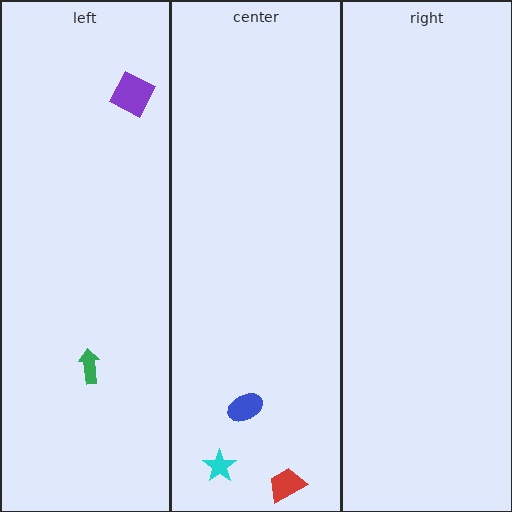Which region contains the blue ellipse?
The center region.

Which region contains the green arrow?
The left region.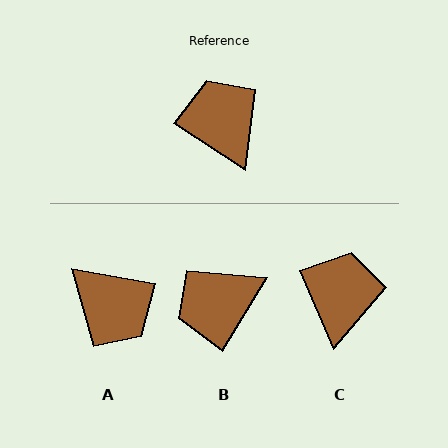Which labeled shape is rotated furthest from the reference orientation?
A, about 157 degrees away.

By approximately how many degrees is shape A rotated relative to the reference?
Approximately 157 degrees clockwise.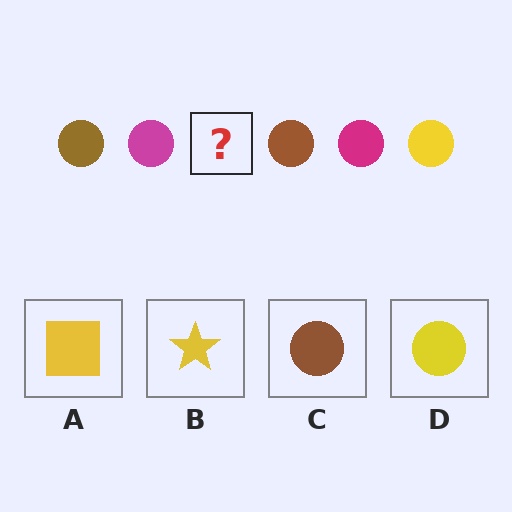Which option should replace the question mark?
Option D.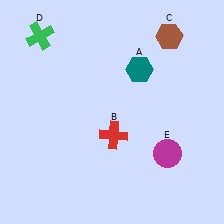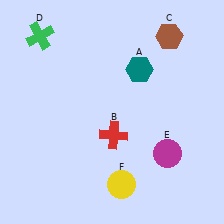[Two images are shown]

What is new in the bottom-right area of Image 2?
A yellow circle (F) was added in the bottom-right area of Image 2.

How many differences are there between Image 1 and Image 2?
There is 1 difference between the two images.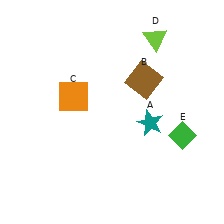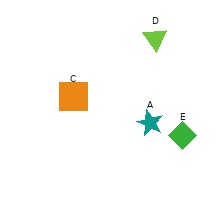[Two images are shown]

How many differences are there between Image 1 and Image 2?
There is 1 difference between the two images.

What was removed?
The brown square (B) was removed in Image 2.